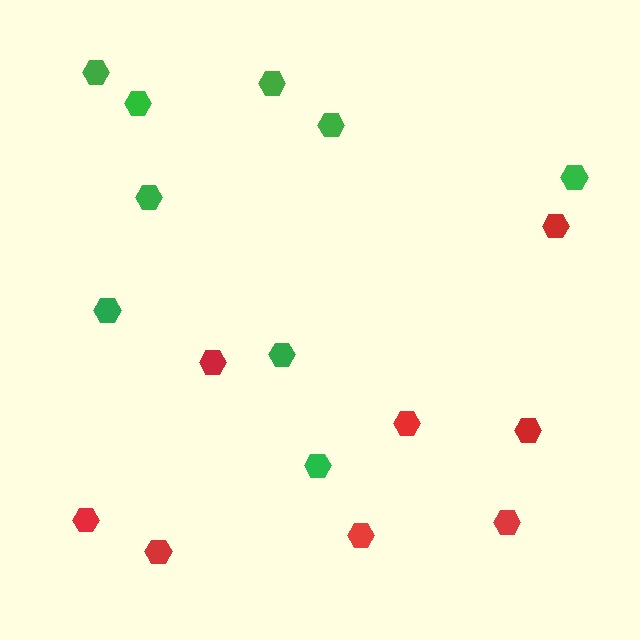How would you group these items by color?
There are 2 groups: one group of red hexagons (8) and one group of green hexagons (9).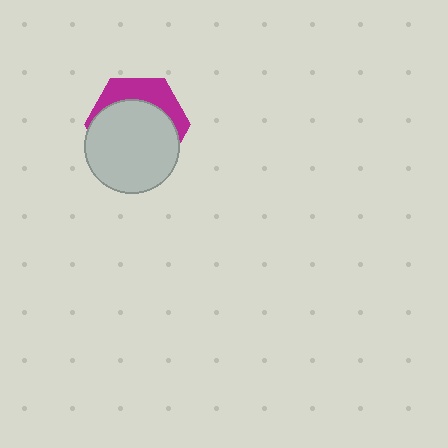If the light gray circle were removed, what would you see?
You would see the complete magenta hexagon.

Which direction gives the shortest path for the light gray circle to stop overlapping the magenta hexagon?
Moving down gives the shortest separation.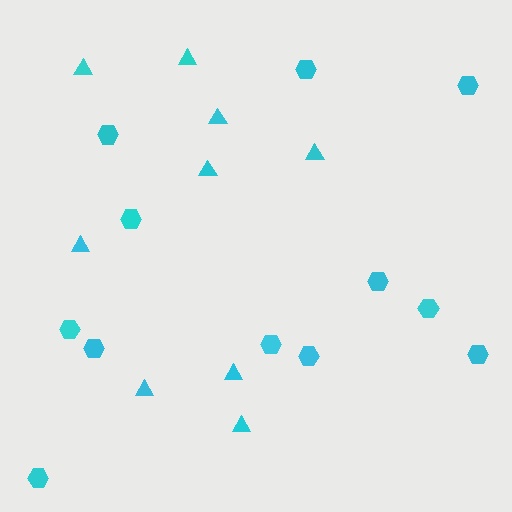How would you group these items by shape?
There are 2 groups: one group of hexagons (12) and one group of triangles (9).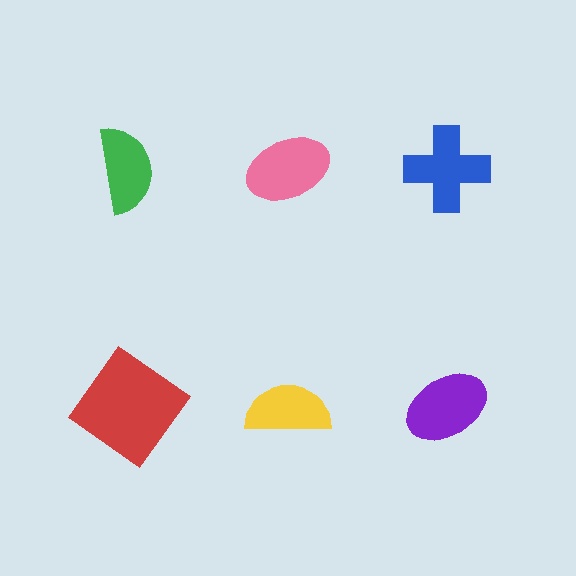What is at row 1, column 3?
A blue cross.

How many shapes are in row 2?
3 shapes.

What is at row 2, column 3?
A purple ellipse.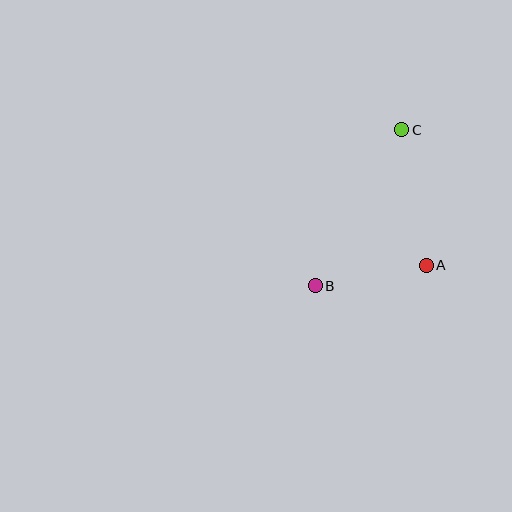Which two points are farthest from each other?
Points B and C are farthest from each other.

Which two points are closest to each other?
Points A and B are closest to each other.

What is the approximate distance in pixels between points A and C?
The distance between A and C is approximately 137 pixels.